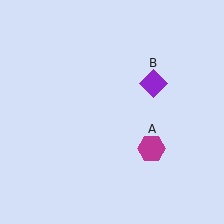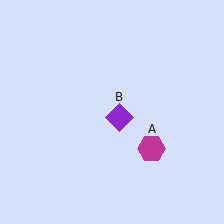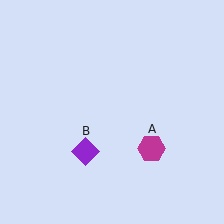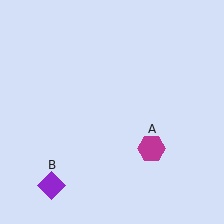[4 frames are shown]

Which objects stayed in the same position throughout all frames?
Magenta hexagon (object A) remained stationary.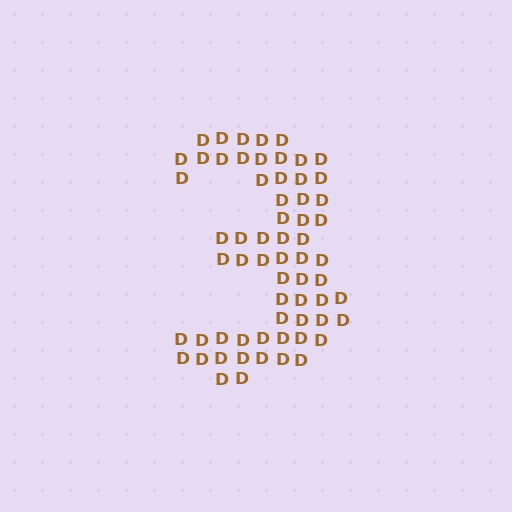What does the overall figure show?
The overall figure shows the digit 3.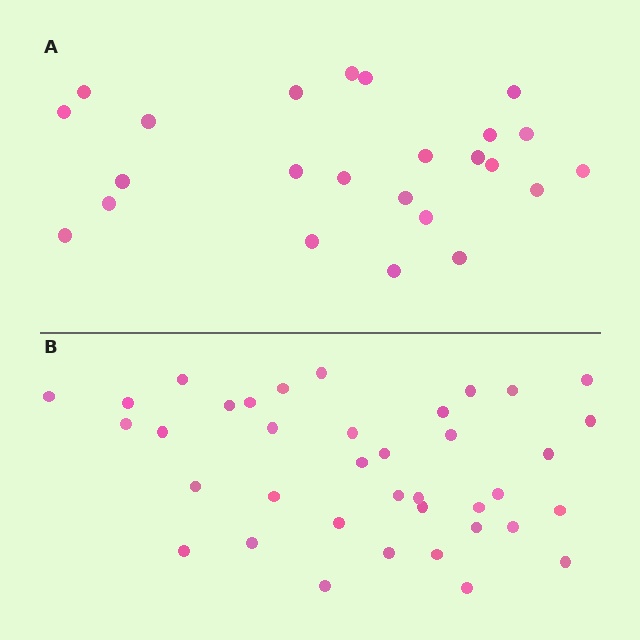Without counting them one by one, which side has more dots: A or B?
Region B (the bottom region) has more dots.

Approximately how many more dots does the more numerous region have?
Region B has approximately 15 more dots than region A.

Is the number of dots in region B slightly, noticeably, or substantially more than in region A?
Region B has substantially more. The ratio is roughly 1.6 to 1.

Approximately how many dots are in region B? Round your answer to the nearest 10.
About 40 dots. (The exact count is 38, which rounds to 40.)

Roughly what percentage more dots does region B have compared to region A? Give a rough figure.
About 60% more.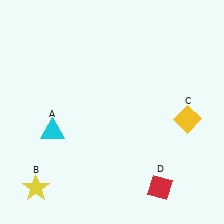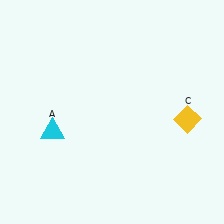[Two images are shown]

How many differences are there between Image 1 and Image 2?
There are 2 differences between the two images.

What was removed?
The red diamond (D), the yellow star (B) were removed in Image 2.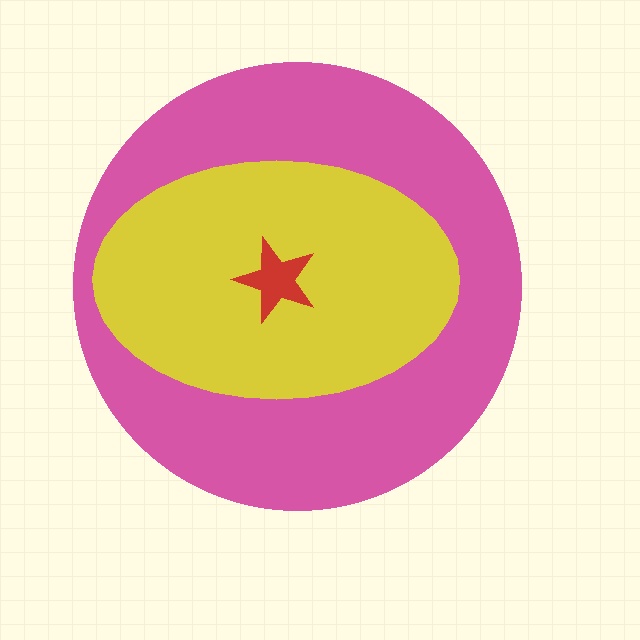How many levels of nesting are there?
3.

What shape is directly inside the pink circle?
The yellow ellipse.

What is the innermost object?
The red star.